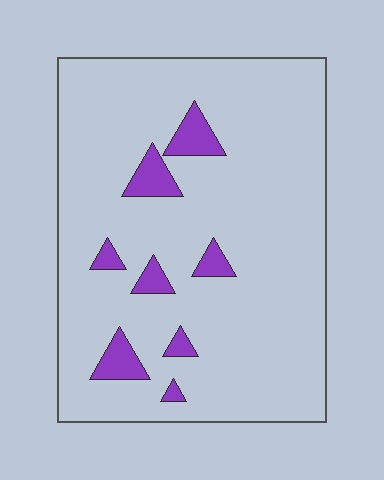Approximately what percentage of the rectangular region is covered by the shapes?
Approximately 10%.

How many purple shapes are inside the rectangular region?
8.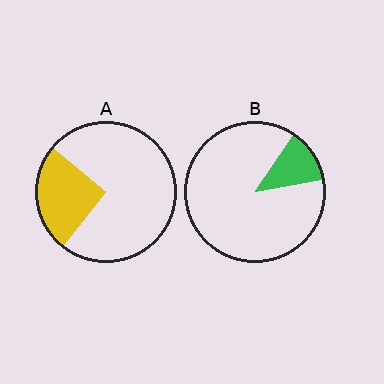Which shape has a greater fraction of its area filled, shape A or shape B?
Shape A.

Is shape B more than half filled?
No.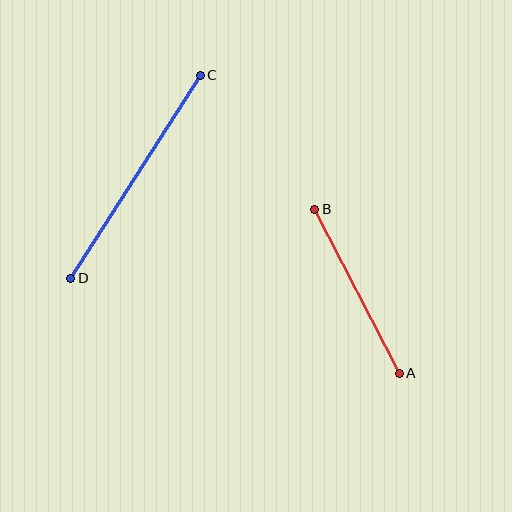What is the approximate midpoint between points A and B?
The midpoint is at approximately (357, 291) pixels.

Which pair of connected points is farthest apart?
Points C and D are farthest apart.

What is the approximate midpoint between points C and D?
The midpoint is at approximately (136, 177) pixels.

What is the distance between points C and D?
The distance is approximately 241 pixels.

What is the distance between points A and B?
The distance is approximately 185 pixels.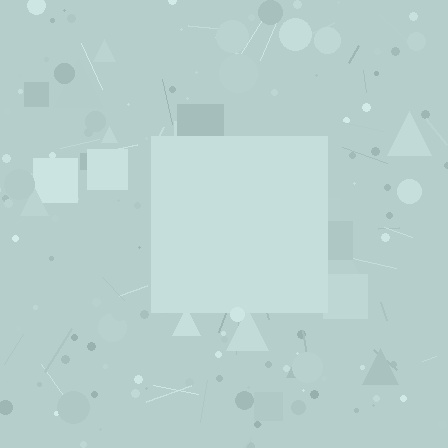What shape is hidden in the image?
A square is hidden in the image.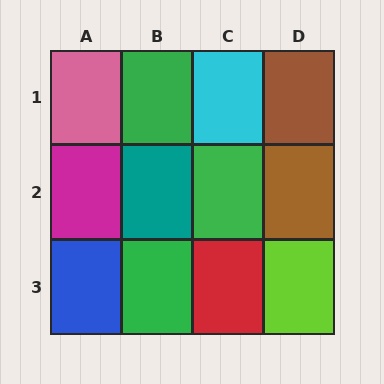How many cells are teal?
1 cell is teal.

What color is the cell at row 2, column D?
Brown.